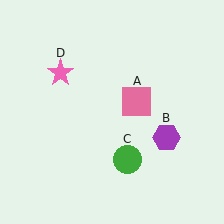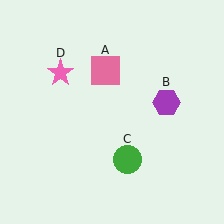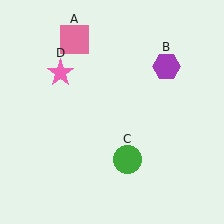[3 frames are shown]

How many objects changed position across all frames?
2 objects changed position: pink square (object A), purple hexagon (object B).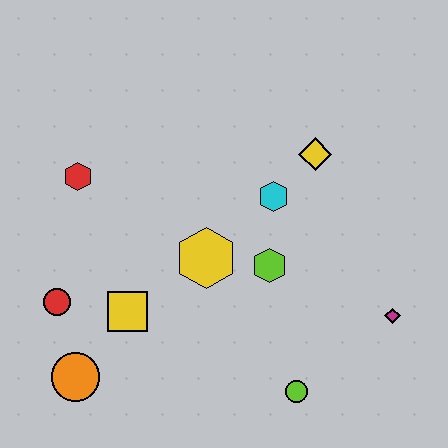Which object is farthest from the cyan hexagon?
The orange circle is farthest from the cyan hexagon.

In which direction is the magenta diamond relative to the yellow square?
The magenta diamond is to the right of the yellow square.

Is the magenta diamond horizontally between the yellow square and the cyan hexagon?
No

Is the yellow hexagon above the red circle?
Yes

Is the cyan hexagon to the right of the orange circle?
Yes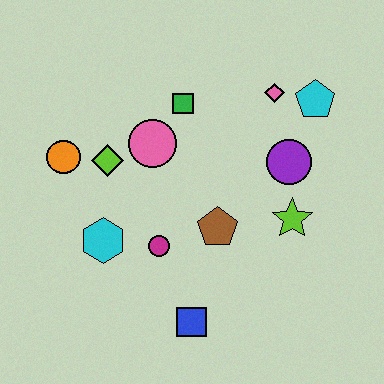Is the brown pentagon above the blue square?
Yes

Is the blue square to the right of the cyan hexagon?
Yes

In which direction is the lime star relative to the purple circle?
The lime star is below the purple circle.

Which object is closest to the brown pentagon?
The magenta circle is closest to the brown pentagon.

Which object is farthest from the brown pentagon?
The orange circle is farthest from the brown pentagon.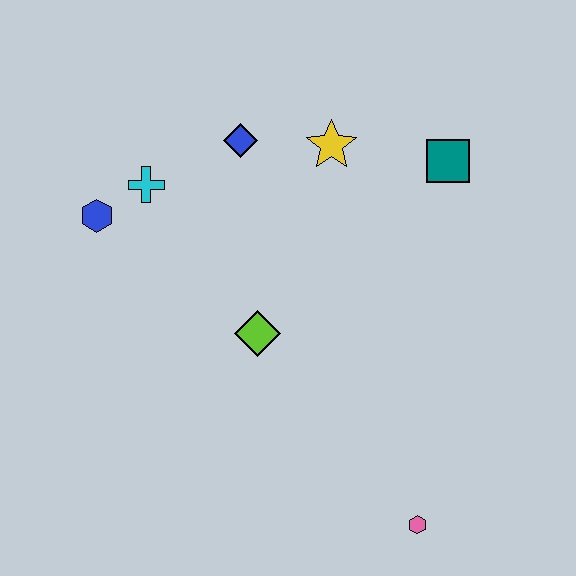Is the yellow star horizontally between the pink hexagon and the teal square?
No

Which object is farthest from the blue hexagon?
The pink hexagon is farthest from the blue hexagon.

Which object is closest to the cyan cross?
The blue hexagon is closest to the cyan cross.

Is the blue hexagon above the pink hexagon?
Yes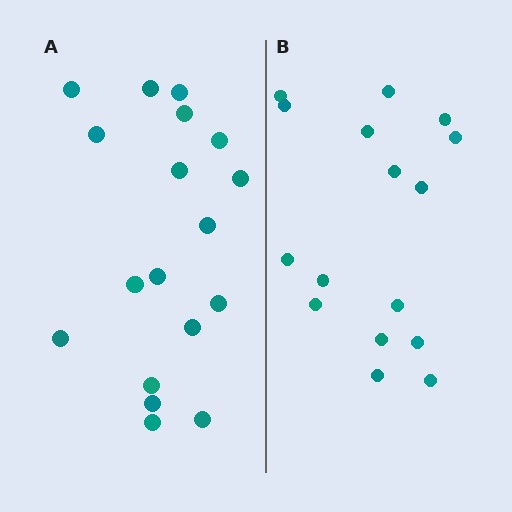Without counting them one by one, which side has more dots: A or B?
Region A (the left region) has more dots.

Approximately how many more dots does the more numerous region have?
Region A has just a few more — roughly 2 or 3 more dots than region B.